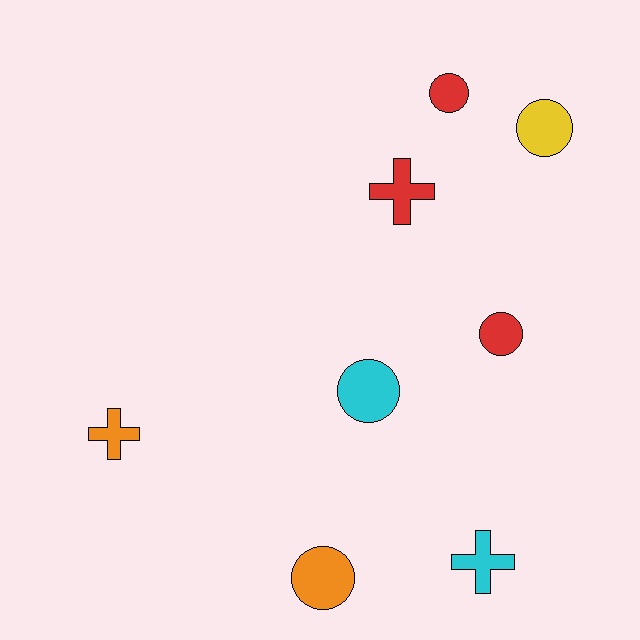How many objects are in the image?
There are 8 objects.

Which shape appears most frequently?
Circle, with 5 objects.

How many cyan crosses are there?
There is 1 cyan cross.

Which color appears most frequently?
Red, with 3 objects.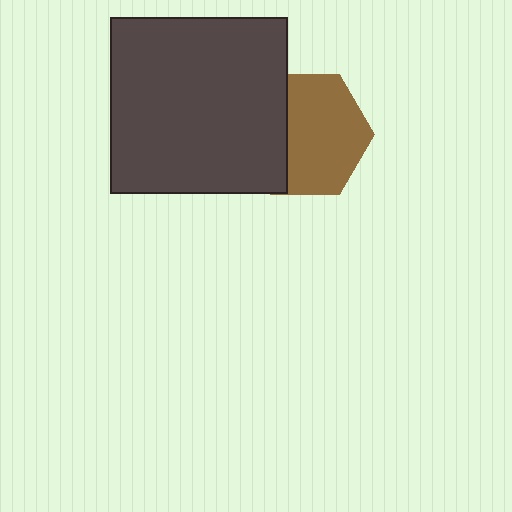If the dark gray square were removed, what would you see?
You would see the complete brown hexagon.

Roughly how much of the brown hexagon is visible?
Most of it is visible (roughly 67%).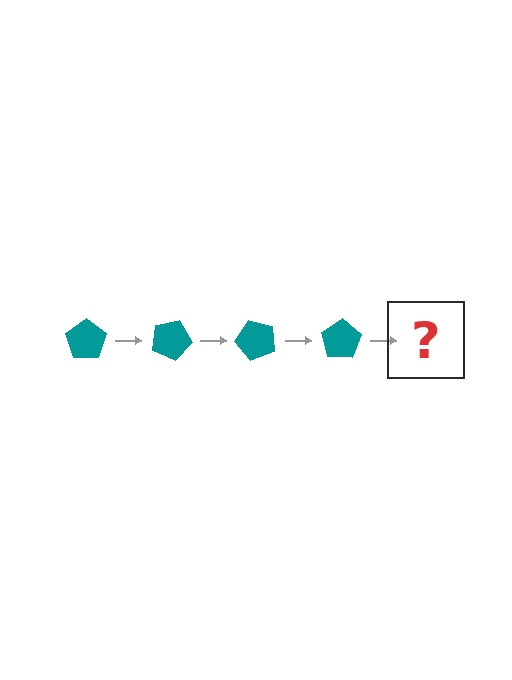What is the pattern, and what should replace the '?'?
The pattern is that the pentagon rotates 25 degrees each step. The '?' should be a teal pentagon rotated 100 degrees.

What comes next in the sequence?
The next element should be a teal pentagon rotated 100 degrees.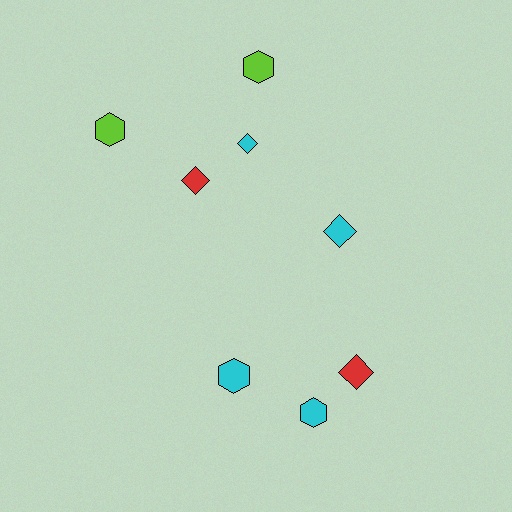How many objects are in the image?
There are 8 objects.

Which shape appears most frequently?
Hexagon, with 4 objects.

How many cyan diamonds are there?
There are 2 cyan diamonds.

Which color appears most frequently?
Cyan, with 4 objects.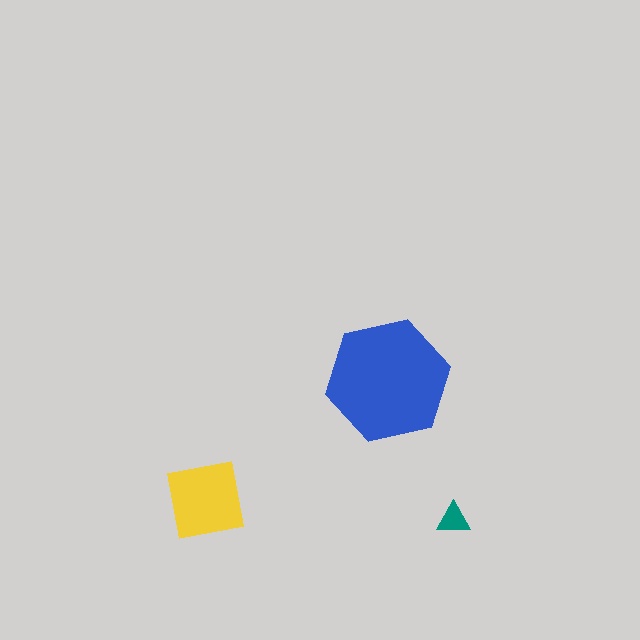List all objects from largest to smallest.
The blue hexagon, the yellow square, the teal triangle.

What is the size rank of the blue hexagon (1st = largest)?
1st.